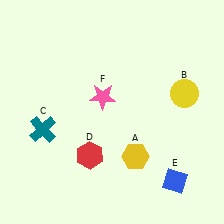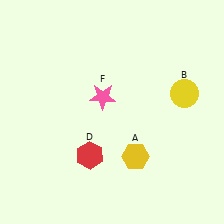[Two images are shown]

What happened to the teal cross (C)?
The teal cross (C) was removed in Image 2. It was in the bottom-left area of Image 1.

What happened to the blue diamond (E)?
The blue diamond (E) was removed in Image 2. It was in the bottom-right area of Image 1.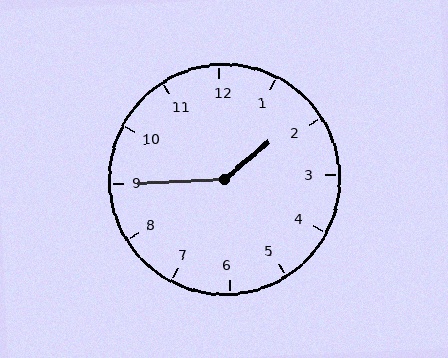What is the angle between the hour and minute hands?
Approximately 142 degrees.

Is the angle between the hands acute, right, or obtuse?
It is obtuse.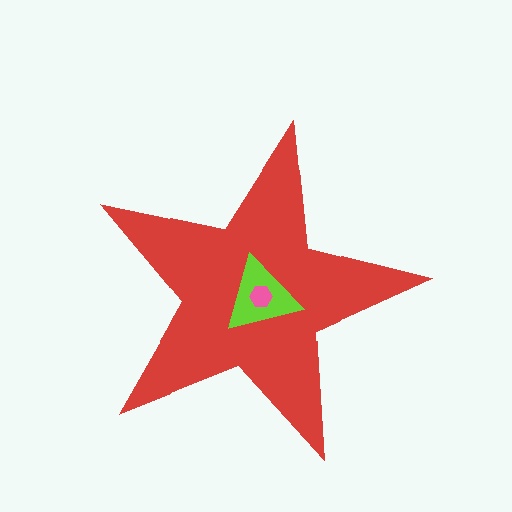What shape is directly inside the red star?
The lime triangle.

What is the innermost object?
The pink hexagon.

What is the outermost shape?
The red star.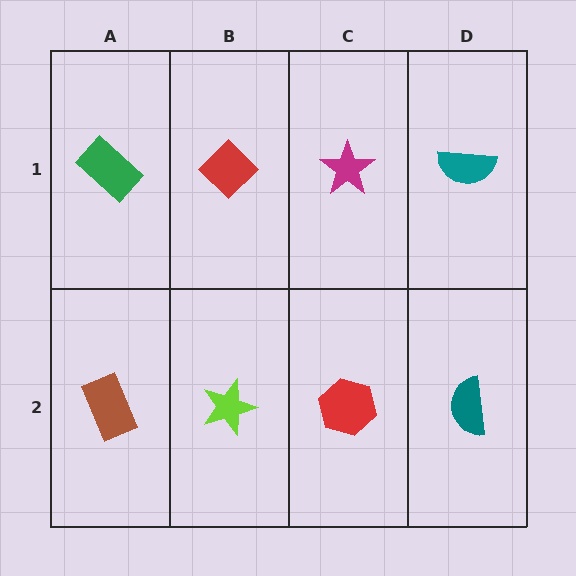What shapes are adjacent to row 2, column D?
A teal semicircle (row 1, column D), a red hexagon (row 2, column C).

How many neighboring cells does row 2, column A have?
2.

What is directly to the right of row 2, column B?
A red hexagon.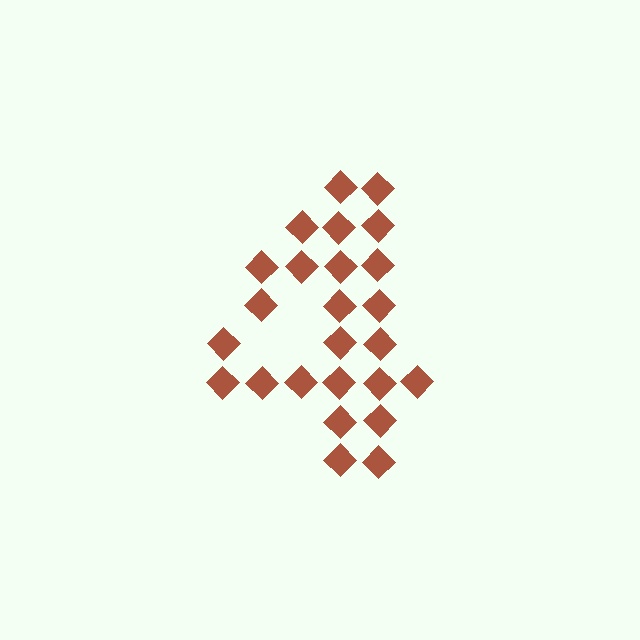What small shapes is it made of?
It is made of small diamonds.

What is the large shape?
The large shape is the digit 4.